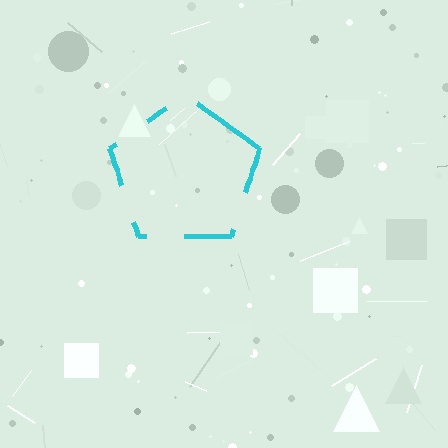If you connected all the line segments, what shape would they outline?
They would outline a pentagon.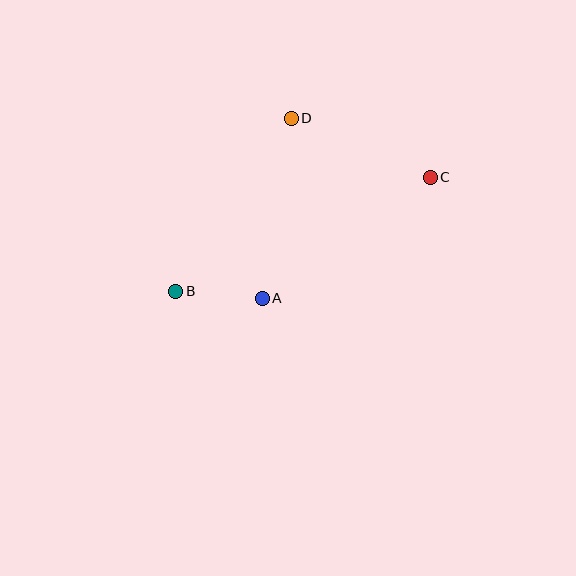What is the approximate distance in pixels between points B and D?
The distance between B and D is approximately 208 pixels.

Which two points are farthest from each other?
Points B and C are farthest from each other.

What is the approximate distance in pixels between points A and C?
The distance between A and C is approximately 207 pixels.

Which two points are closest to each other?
Points A and B are closest to each other.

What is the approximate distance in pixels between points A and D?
The distance between A and D is approximately 182 pixels.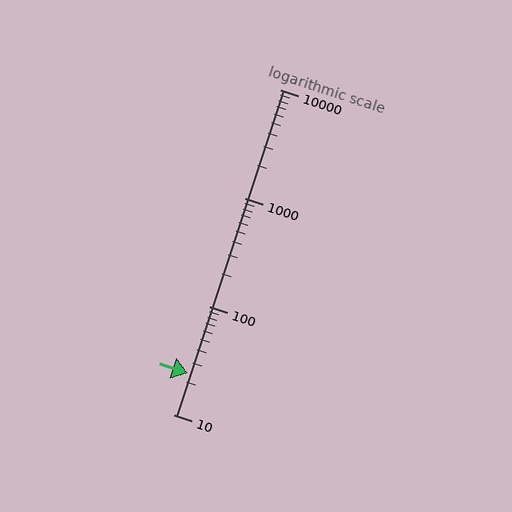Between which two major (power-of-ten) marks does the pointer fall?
The pointer is between 10 and 100.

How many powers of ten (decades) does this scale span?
The scale spans 3 decades, from 10 to 10000.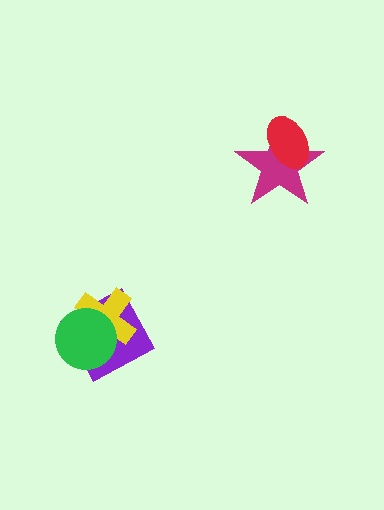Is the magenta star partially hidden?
Yes, it is partially covered by another shape.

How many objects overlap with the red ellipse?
1 object overlaps with the red ellipse.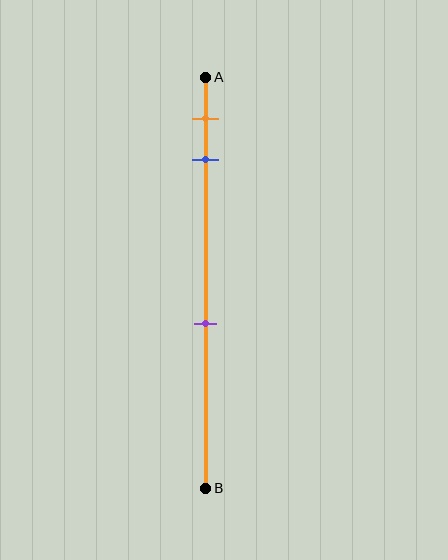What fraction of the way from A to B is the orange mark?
The orange mark is approximately 10% (0.1) of the way from A to B.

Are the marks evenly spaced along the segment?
No, the marks are not evenly spaced.